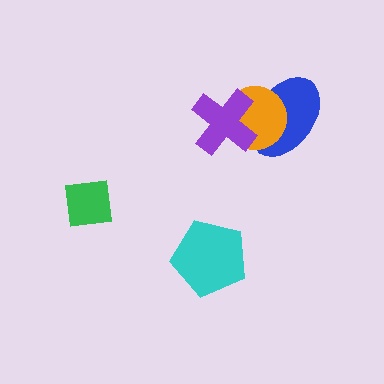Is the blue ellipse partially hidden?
Yes, it is partially covered by another shape.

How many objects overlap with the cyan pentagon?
0 objects overlap with the cyan pentagon.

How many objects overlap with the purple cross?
2 objects overlap with the purple cross.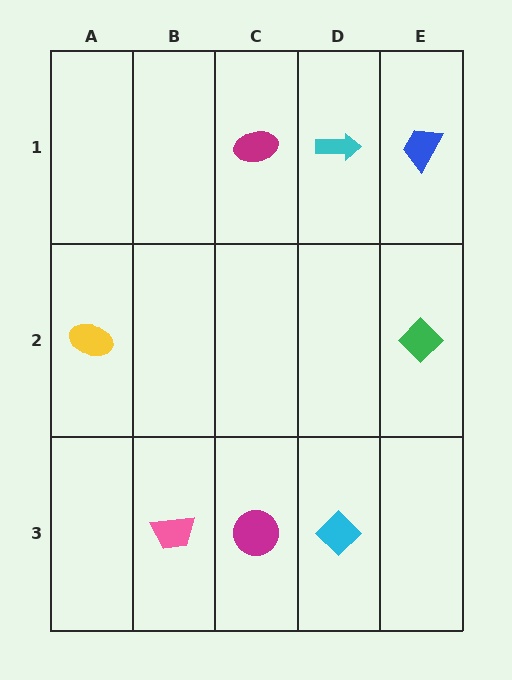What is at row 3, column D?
A cyan diamond.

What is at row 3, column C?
A magenta circle.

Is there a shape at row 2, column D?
No, that cell is empty.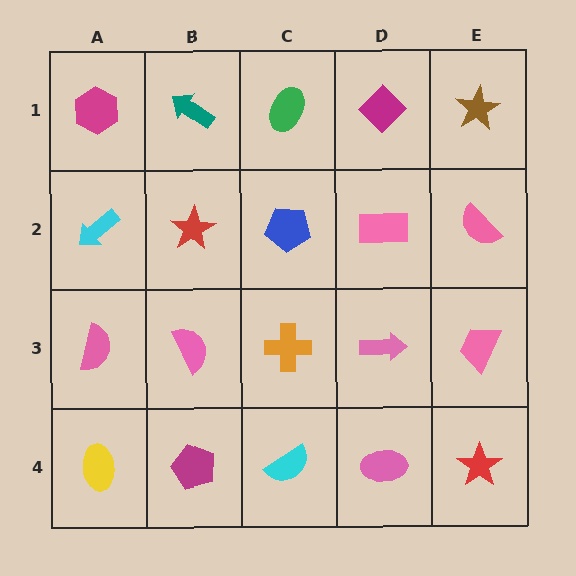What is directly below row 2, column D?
A pink arrow.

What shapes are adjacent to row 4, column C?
An orange cross (row 3, column C), a magenta pentagon (row 4, column B), a pink ellipse (row 4, column D).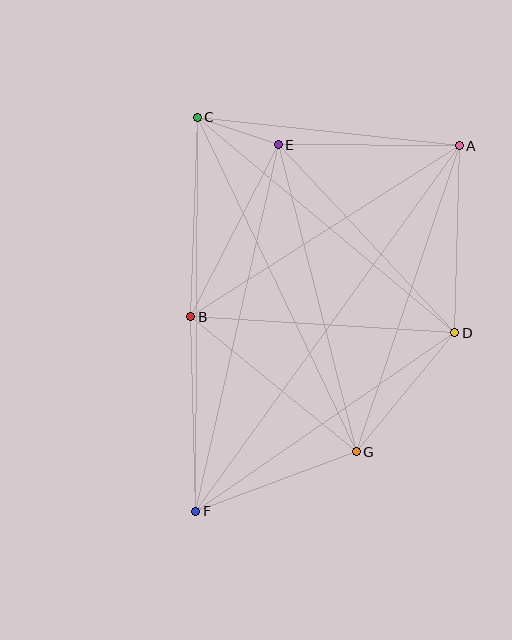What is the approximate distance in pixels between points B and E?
The distance between B and E is approximately 193 pixels.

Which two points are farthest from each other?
Points A and F are farthest from each other.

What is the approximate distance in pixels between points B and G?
The distance between B and G is approximately 213 pixels.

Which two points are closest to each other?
Points C and E are closest to each other.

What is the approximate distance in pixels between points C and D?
The distance between C and D is approximately 336 pixels.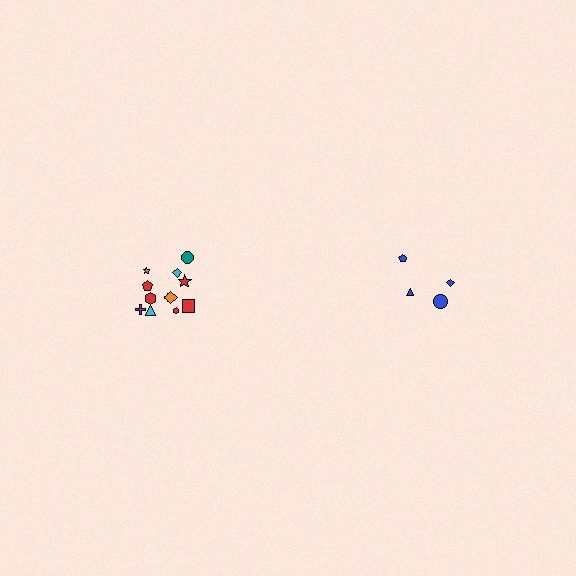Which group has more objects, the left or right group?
The left group.